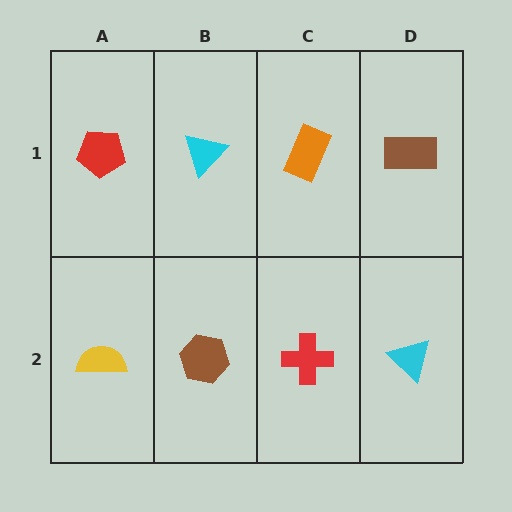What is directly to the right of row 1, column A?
A cyan triangle.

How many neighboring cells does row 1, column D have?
2.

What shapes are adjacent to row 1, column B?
A brown hexagon (row 2, column B), a red pentagon (row 1, column A), an orange rectangle (row 1, column C).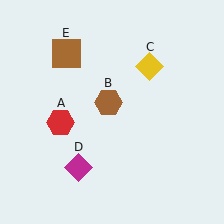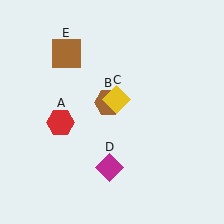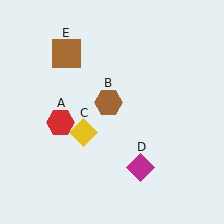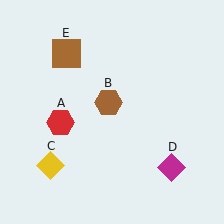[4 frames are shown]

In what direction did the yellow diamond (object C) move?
The yellow diamond (object C) moved down and to the left.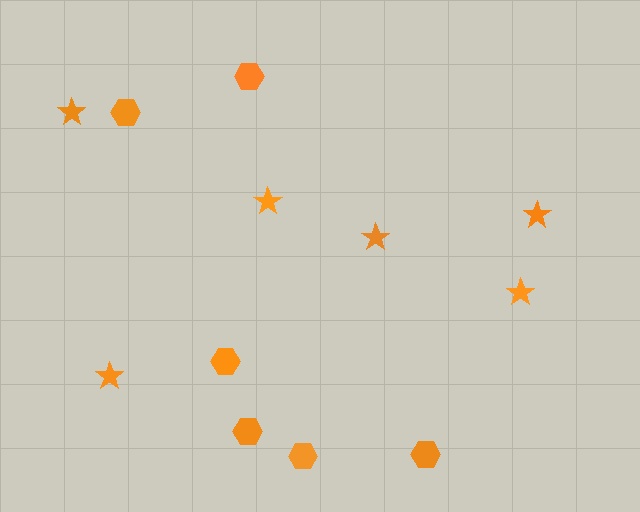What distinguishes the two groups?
There are 2 groups: one group of hexagons (6) and one group of stars (6).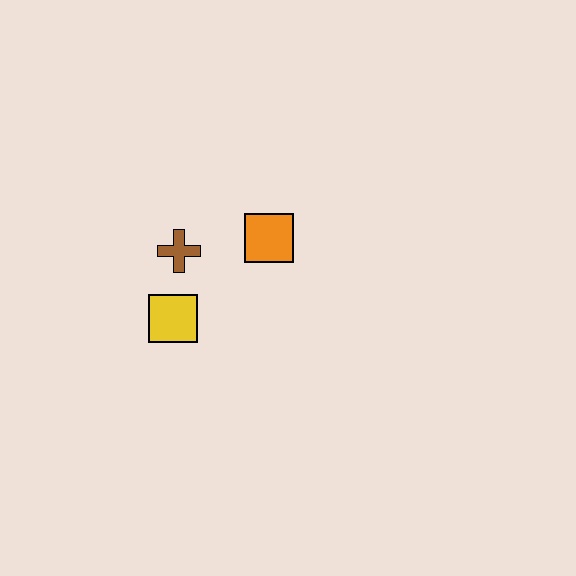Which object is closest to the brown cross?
The yellow square is closest to the brown cross.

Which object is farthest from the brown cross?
The orange square is farthest from the brown cross.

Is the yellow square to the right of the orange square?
No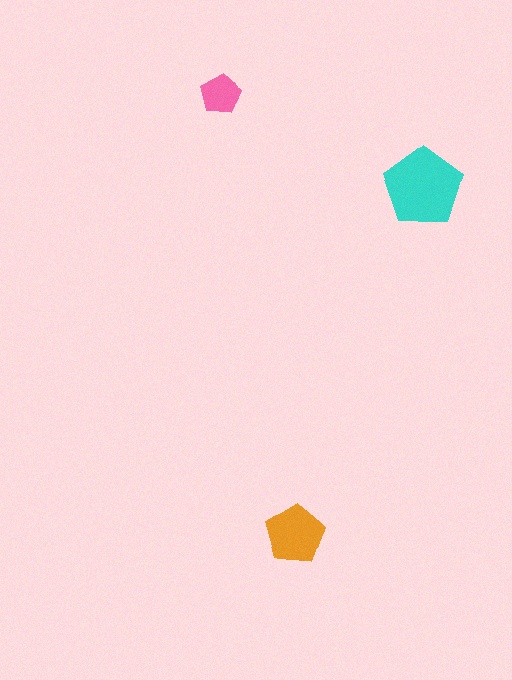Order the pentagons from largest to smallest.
the cyan one, the orange one, the pink one.